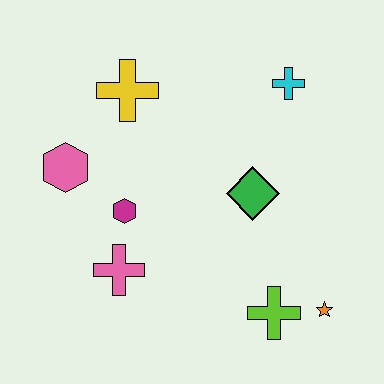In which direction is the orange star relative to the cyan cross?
The orange star is below the cyan cross.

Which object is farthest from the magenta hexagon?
The orange star is farthest from the magenta hexagon.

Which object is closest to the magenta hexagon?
The pink cross is closest to the magenta hexagon.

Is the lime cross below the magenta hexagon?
Yes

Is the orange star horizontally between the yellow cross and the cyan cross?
No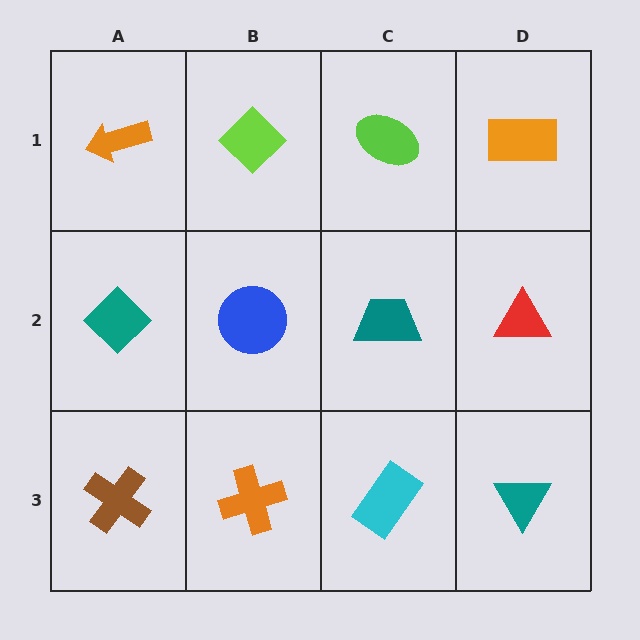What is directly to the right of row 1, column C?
An orange rectangle.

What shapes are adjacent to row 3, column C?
A teal trapezoid (row 2, column C), an orange cross (row 3, column B), a teal triangle (row 3, column D).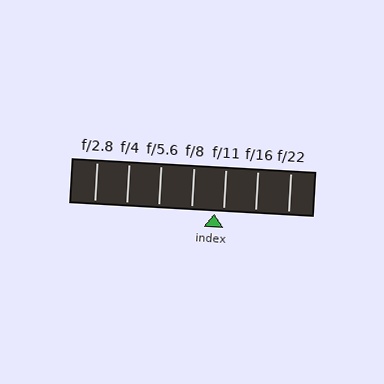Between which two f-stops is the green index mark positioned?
The index mark is between f/8 and f/11.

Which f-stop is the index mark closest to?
The index mark is closest to f/11.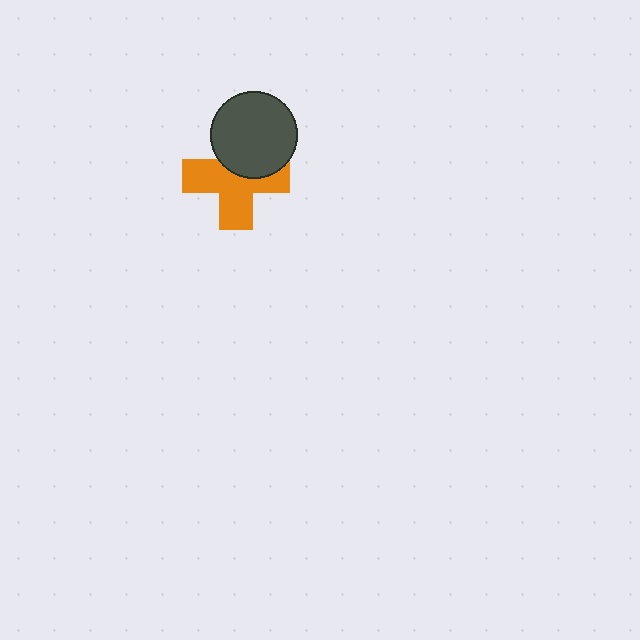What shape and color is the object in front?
The object in front is a dark gray circle.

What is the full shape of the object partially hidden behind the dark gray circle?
The partially hidden object is an orange cross.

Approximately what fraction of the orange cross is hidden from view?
Roughly 37% of the orange cross is hidden behind the dark gray circle.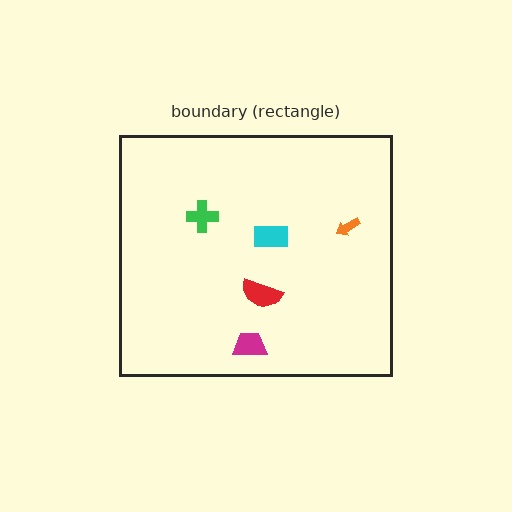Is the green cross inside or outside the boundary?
Inside.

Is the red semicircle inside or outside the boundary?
Inside.